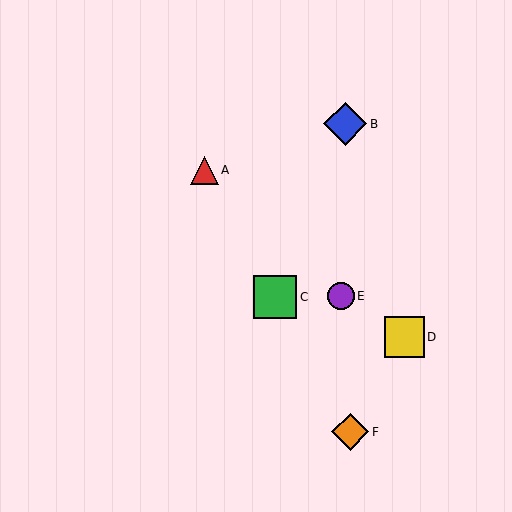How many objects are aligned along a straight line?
3 objects (A, C, F) are aligned along a straight line.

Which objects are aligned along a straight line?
Objects A, C, F are aligned along a straight line.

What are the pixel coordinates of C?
Object C is at (275, 297).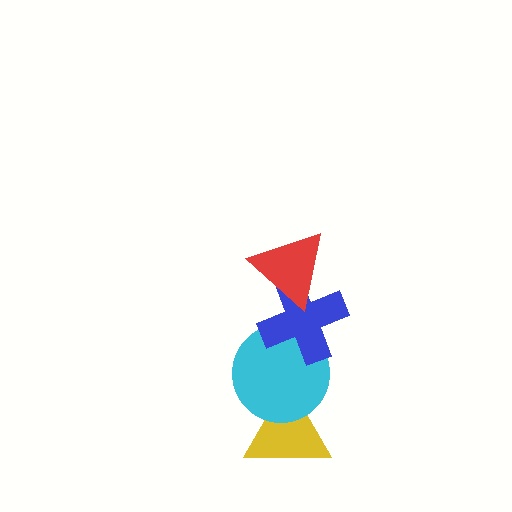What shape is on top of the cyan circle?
The blue cross is on top of the cyan circle.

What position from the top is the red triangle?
The red triangle is 1st from the top.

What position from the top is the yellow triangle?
The yellow triangle is 4th from the top.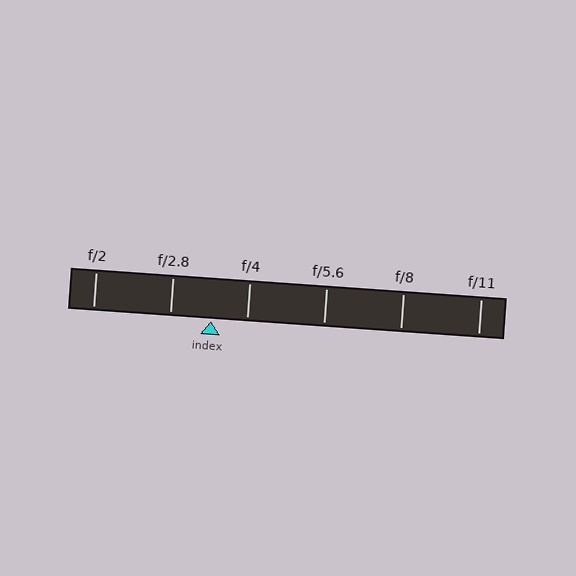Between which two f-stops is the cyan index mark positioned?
The index mark is between f/2.8 and f/4.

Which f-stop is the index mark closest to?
The index mark is closest to f/4.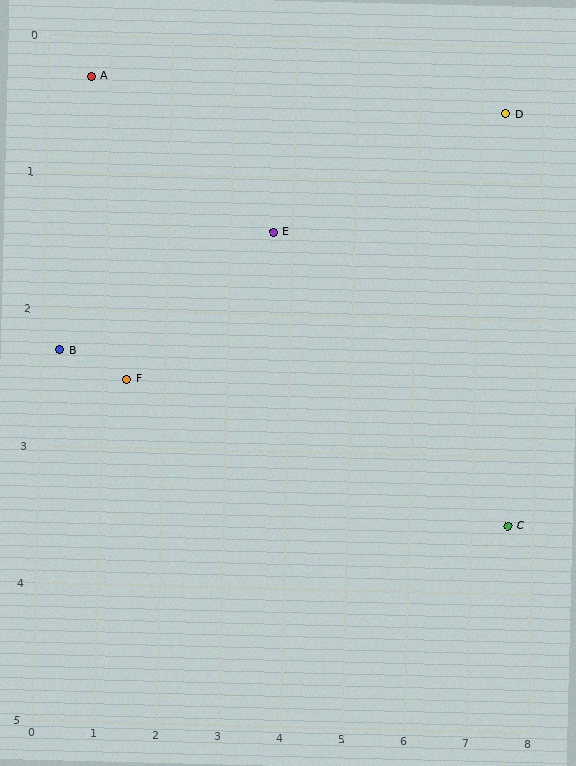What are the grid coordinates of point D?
Point D is at approximately (7.4, 0.5).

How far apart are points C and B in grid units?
Points C and B are about 7.4 grid units apart.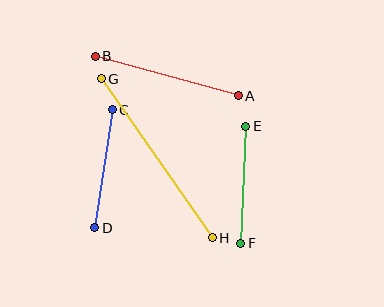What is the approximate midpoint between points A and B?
The midpoint is at approximately (167, 76) pixels.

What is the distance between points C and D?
The distance is approximately 119 pixels.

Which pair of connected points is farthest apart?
Points G and H are farthest apart.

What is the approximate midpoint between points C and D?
The midpoint is at approximately (103, 169) pixels.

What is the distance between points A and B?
The distance is approximately 149 pixels.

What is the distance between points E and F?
The distance is approximately 117 pixels.